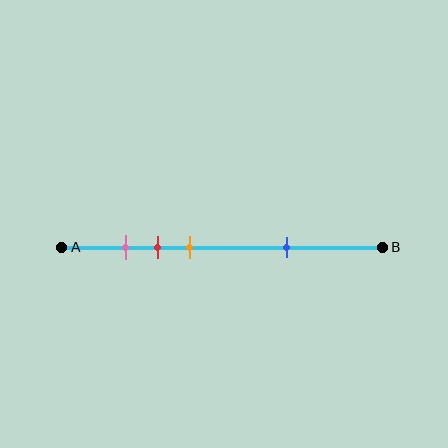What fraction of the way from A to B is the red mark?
The red mark is approximately 30% (0.3) of the way from A to B.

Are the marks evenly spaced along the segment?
No, the marks are not evenly spaced.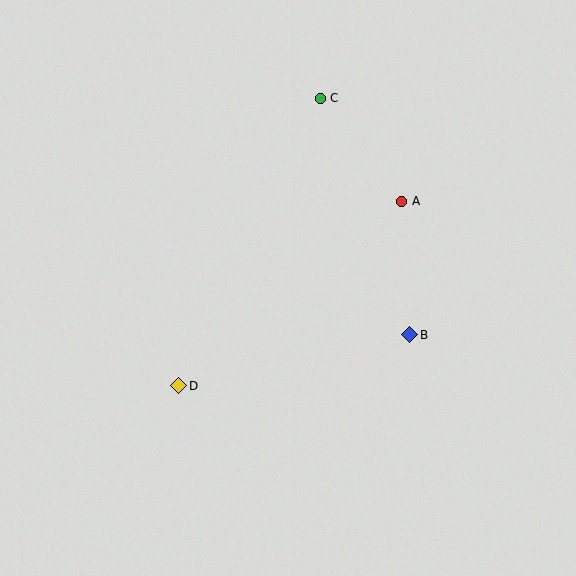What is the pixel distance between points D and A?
The distance between D and A is 289 pixels.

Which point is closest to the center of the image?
Point B at (410, 335) is closest to the center.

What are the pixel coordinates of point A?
Point A is at (402, 201).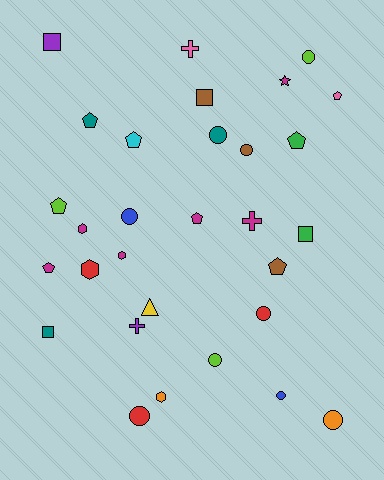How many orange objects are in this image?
There are 2 orange objects.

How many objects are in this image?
There are 30 objects.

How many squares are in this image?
There are 4 squares.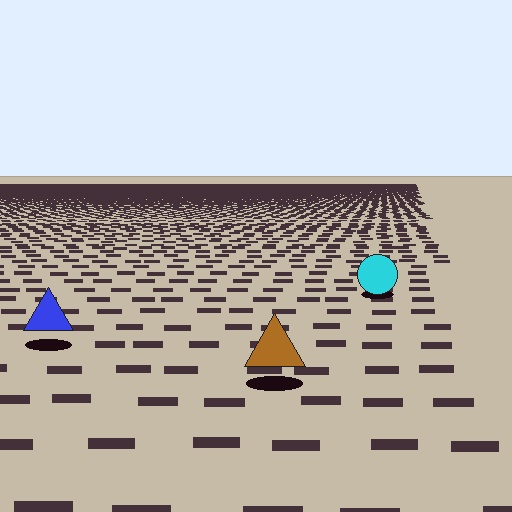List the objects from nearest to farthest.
From nearest to farthest: the brown triangle, the blue triangle, the cyan circle.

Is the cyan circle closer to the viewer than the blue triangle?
No. The blue triangle is closer — you can tell from the texture gradient: the ground texture is coarser near it.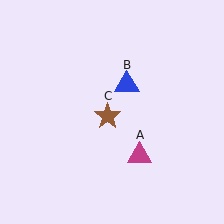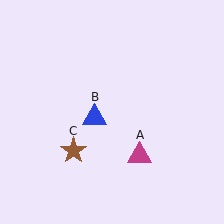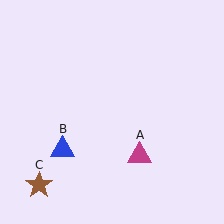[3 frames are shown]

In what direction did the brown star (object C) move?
The brown star (object C) moved down and to the left.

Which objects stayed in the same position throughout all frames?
Magenta triangle (object A) remained stationary.